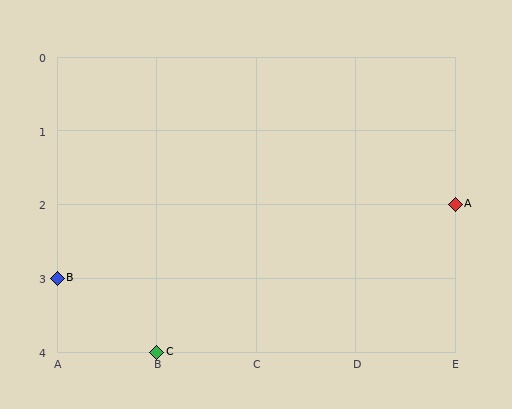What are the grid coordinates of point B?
Point B is at grid coordinates (A, 3).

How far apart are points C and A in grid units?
Points C and A are 3 columns and 2 rows apart (about 3.6 grid units diagonally).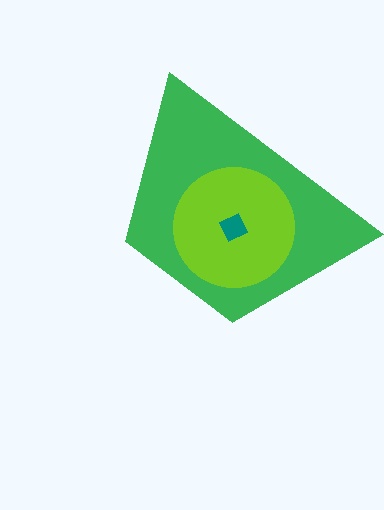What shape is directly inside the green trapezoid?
The lime circle.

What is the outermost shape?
The green trapezoid.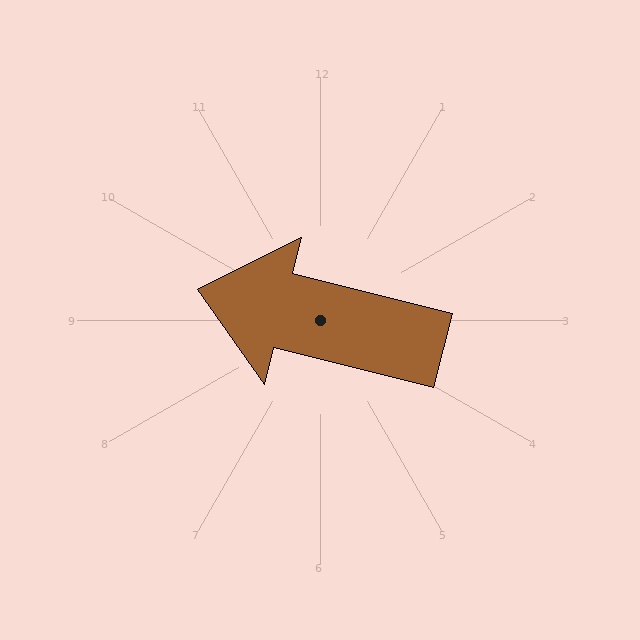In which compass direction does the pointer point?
West.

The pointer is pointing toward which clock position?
Roughly 9 o'clock.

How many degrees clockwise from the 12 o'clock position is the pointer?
Approximately 284 degrees.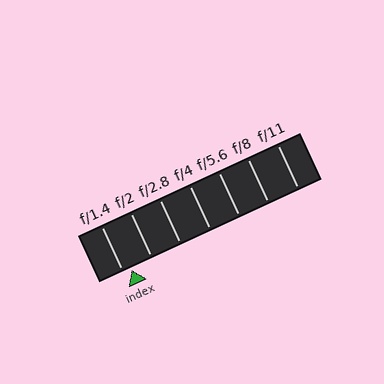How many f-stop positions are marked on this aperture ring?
There are 7 f-stop positions marked.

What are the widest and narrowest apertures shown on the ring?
The widest aperture shown is f/1.4 and the narrowest is f/11.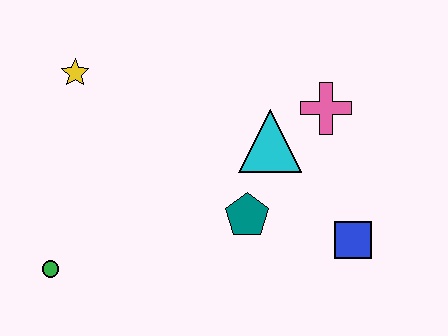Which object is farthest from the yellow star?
The blue square is farthest from the yellow star.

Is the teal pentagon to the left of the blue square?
Yes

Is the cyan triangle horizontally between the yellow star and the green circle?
No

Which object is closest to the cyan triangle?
The pink cross is closest to the cyan triangle.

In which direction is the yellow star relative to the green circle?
The yellow star is above the green circle.